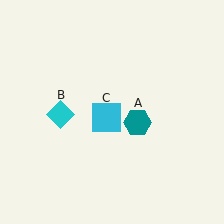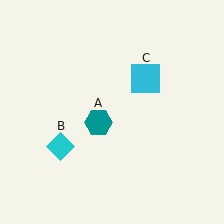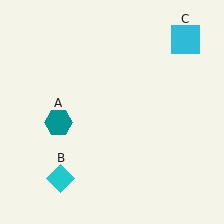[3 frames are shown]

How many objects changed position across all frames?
3 objects changed position: teal hexagon (object A), cyan diamond (object B), cyan square (object C).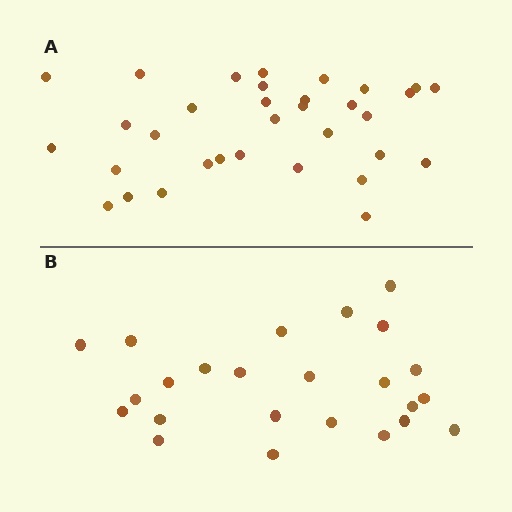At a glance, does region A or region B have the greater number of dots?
Region A (the top region) has more dots.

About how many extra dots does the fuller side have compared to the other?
Region A has roughly 8 or so more dots than region B.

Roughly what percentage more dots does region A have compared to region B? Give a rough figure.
About 40% more.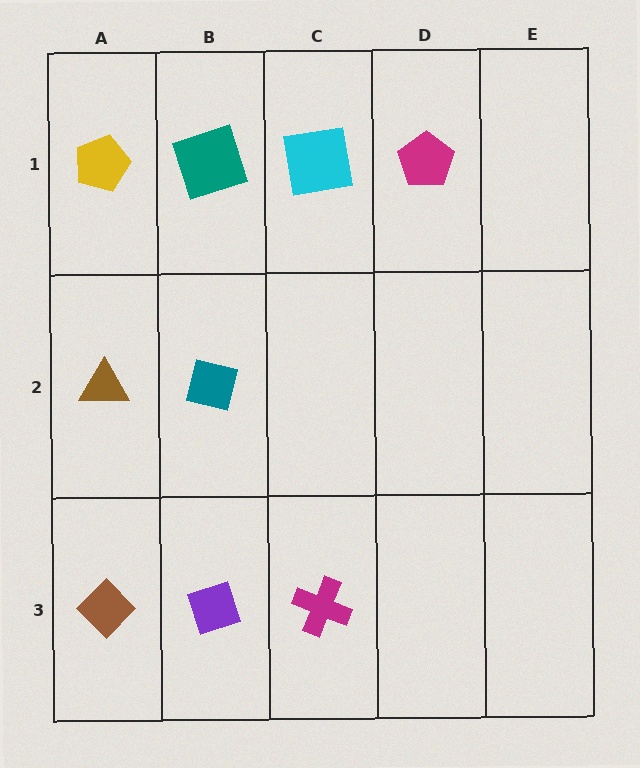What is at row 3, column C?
A magenta cross.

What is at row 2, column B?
A teal square.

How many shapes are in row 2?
2 shapes.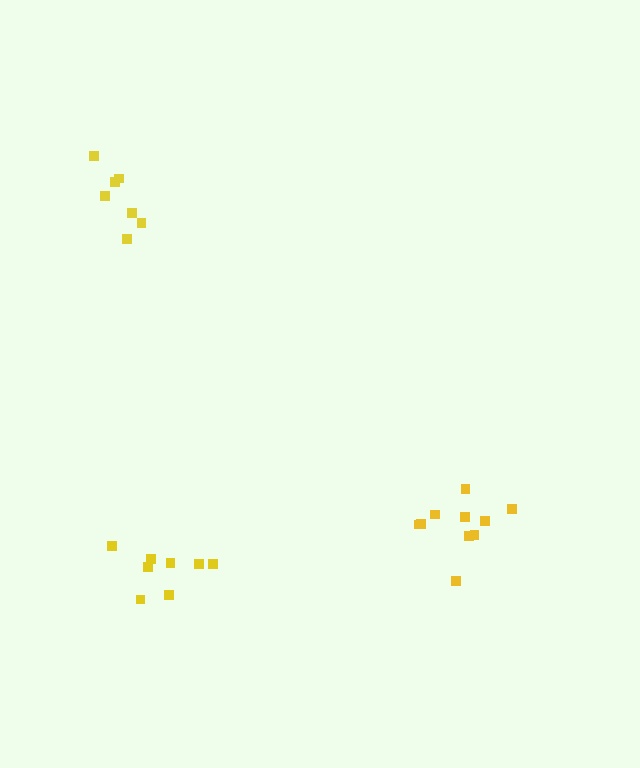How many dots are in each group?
Group 1: 10 dots, Group 2: 8 dots, Group 3: 7 dots (25 total).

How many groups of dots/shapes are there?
There are 3 groups.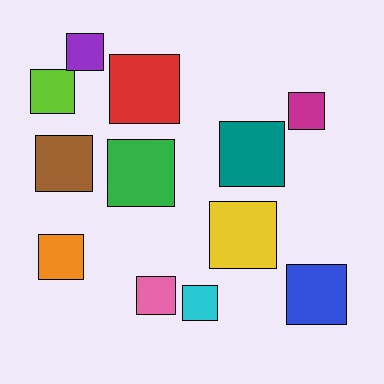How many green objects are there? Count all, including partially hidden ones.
There is 1 green object.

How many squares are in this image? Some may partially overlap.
There are 12 squares.